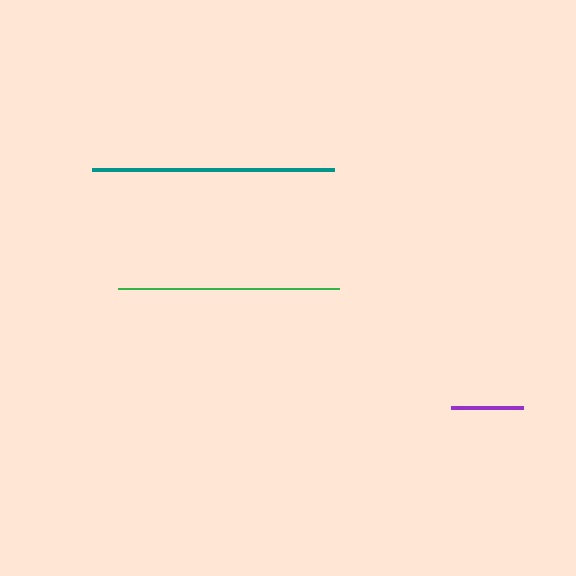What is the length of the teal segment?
The teal segment is approximately 241 pixels long.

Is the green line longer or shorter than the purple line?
The green line is longer than the purple line.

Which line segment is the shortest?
The purple line is the shortest at approximately 72 pixels.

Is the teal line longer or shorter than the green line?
The teal line is longer than the green line.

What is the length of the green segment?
The green segment is approximately 221 pixels long.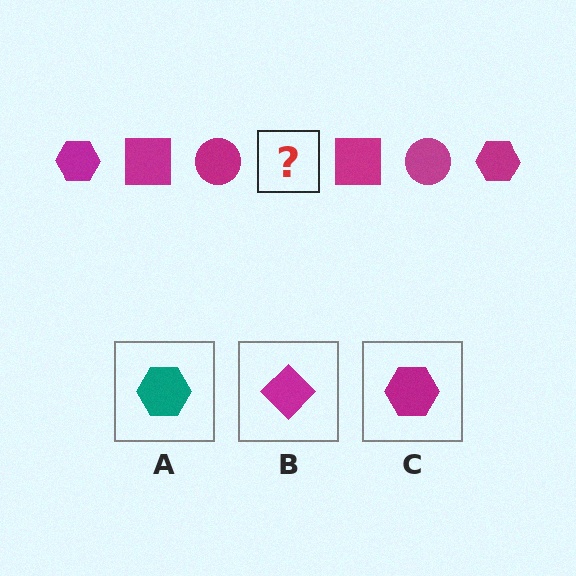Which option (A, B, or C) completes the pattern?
C.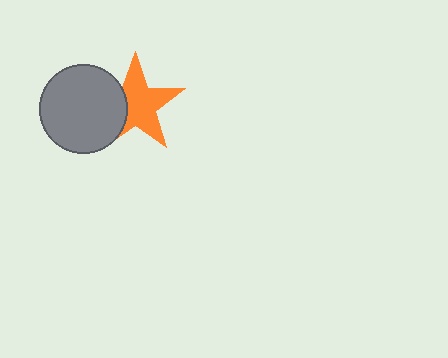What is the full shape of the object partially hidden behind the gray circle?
The partially hidden object is an orange star.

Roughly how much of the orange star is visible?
Most of it is visible (roughly 69%).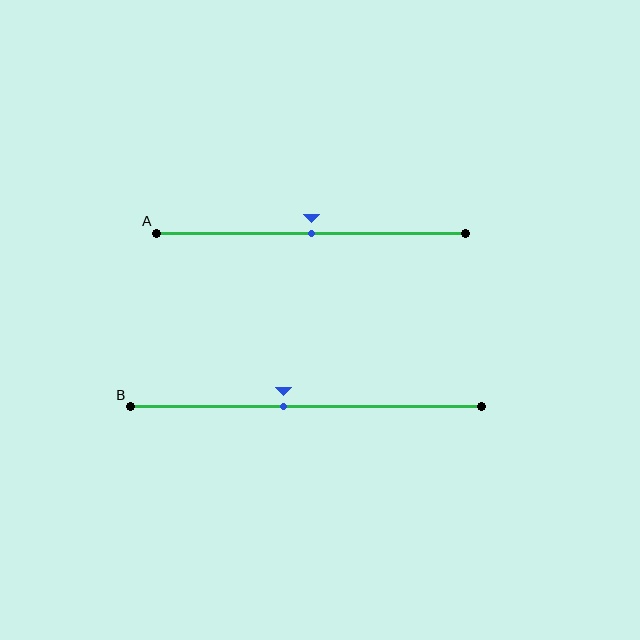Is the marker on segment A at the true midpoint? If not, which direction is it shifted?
Yes, the marker on segment A is at the true midpoint.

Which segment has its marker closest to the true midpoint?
Segment A has its marker closest to the true midpoint.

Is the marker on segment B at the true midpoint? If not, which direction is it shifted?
No, the marker on segment B is shifted to the left by about 6% of the segment length.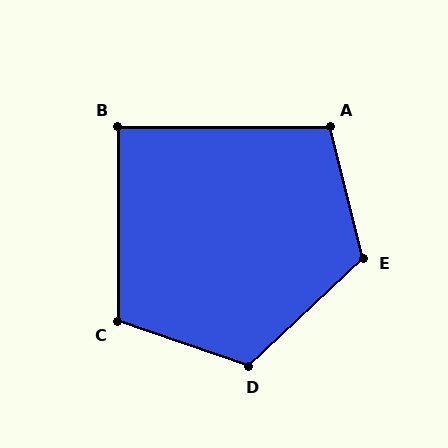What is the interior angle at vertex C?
Approximately 109 degrees (obtuse).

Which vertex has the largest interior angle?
E, at approximately 119 degrees.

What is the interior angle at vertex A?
Approximately 104 degrees (obtuse).